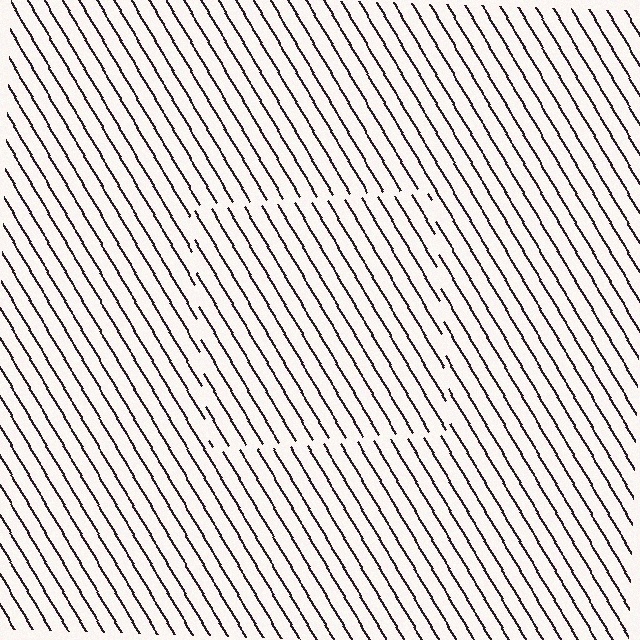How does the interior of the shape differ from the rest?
The interior of the shape contains the same grating, shifted by half a period — the contour is defined by the phase discontinuity where line-ends from the inner and outer gratings abut.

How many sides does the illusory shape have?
4 sides — the line-ends trace a square.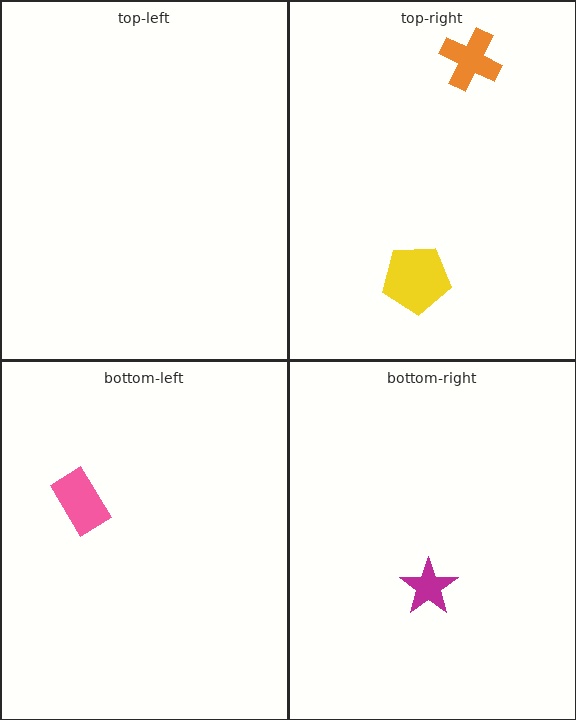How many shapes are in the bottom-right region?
1.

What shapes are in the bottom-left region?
The pink rectangle.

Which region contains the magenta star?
The bottom-right region.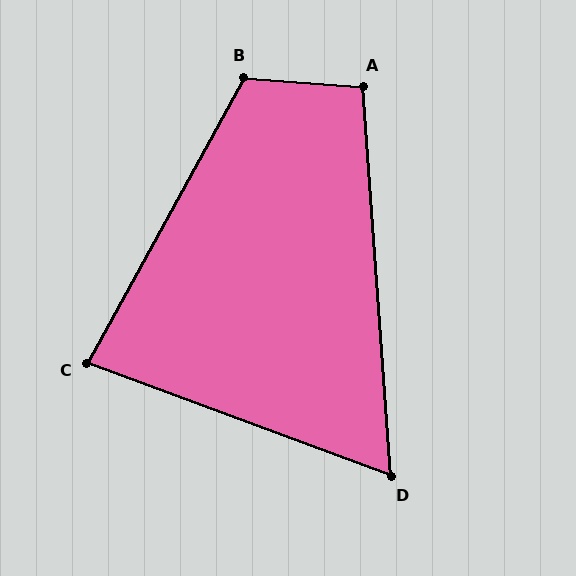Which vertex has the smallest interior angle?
D, at approximately 66 degrees.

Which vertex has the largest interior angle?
B, at approximately 114 degrees.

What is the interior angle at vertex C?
Approximately 82 degrees (acute).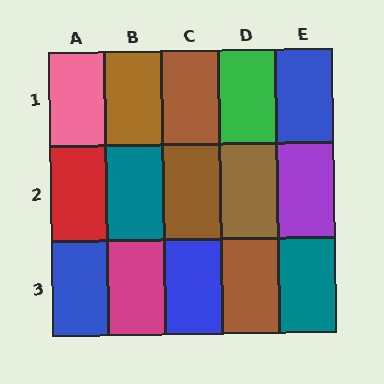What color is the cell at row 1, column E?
Blue.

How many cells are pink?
1 cell is pink.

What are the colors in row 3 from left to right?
Blue, magenta, blue, brown, teal.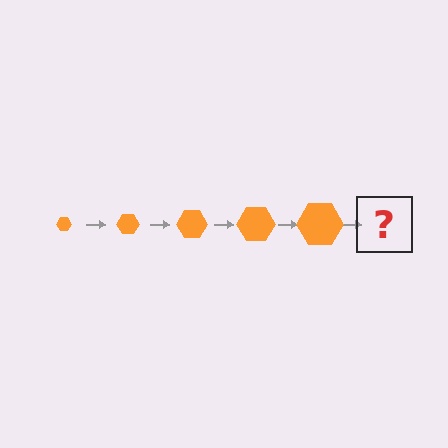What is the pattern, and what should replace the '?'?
The pattern is that the hexagon gets progressively larger each step. The '?' should be an orange hexagon, larger than the previous one.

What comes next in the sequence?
The next element should be an orange hexagon, larger than the previous one.